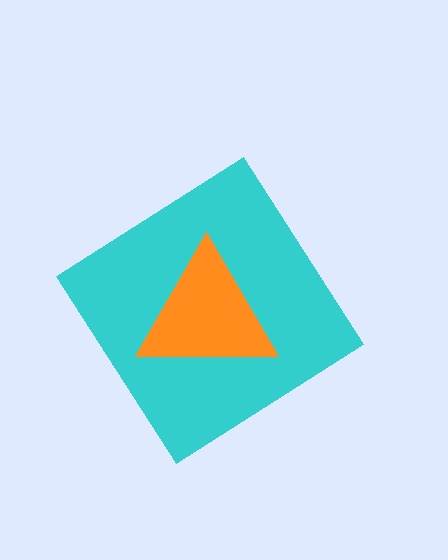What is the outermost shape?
The cyan diamond.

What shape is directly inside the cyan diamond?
The orange triangle.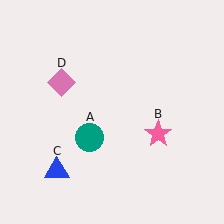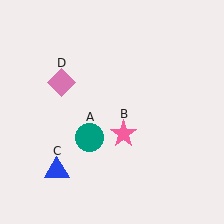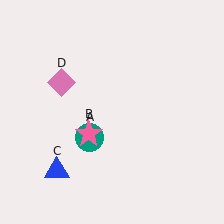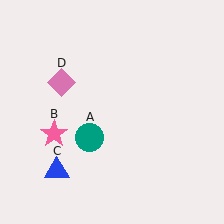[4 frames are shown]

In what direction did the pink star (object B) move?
The pink star (object B) moved left.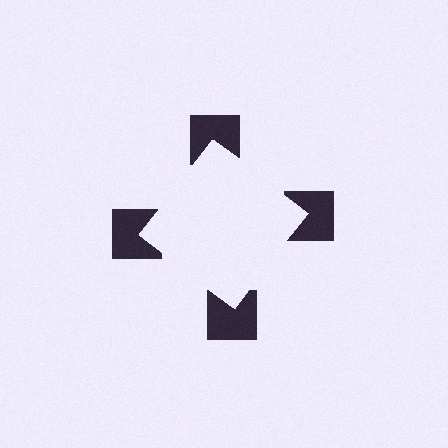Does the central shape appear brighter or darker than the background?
It typically appears slightly brighter than the background, even though no actual brightness change is drawn.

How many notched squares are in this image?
There are 4 — one at each vertex of the illusory square.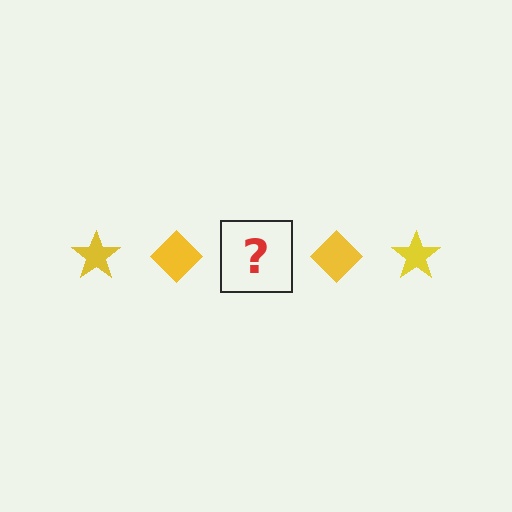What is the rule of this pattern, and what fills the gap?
The rule is that the pattern cycles through star, diamond shapes in yellow. The gap should be filled with a yellow star.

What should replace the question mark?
The question mark should be replaced with a yellow star.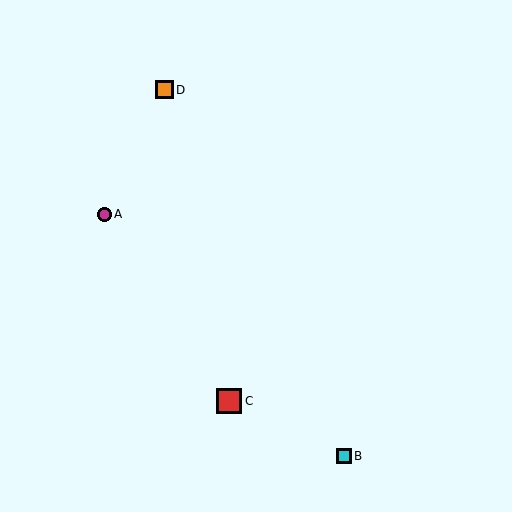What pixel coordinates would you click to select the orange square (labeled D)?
Click at (164, 90) to select the orange square D.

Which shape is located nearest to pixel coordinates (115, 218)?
The magenta circle (labeled A) at (105, 214) is nearest to that location.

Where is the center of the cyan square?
The center of the cyan square is at (344, 456).